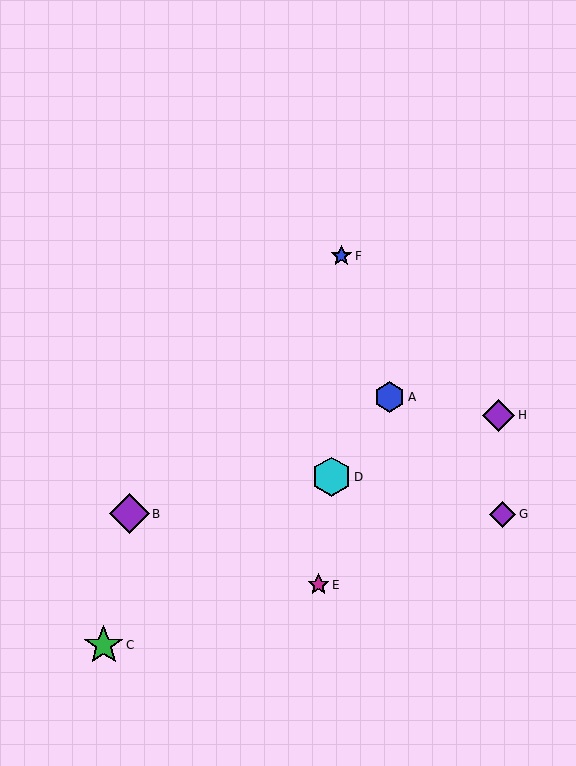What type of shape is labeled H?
Shape H is a purple diamond.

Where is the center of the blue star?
The center of the blue star is at (341, 256).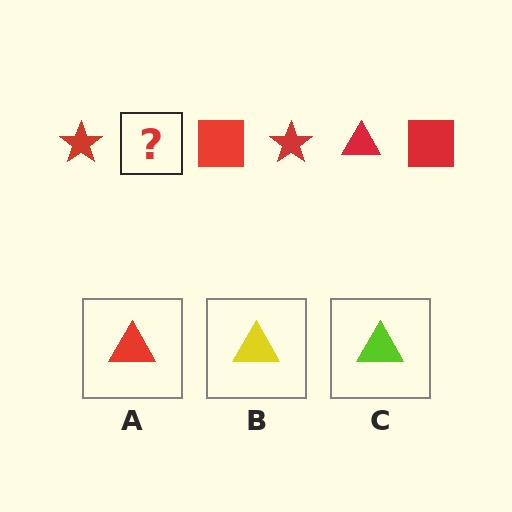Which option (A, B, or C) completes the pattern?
A.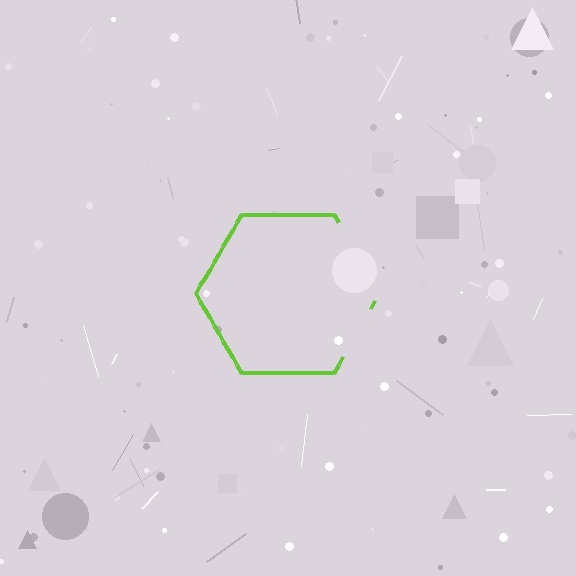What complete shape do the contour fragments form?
The contour fragments form a hexagon.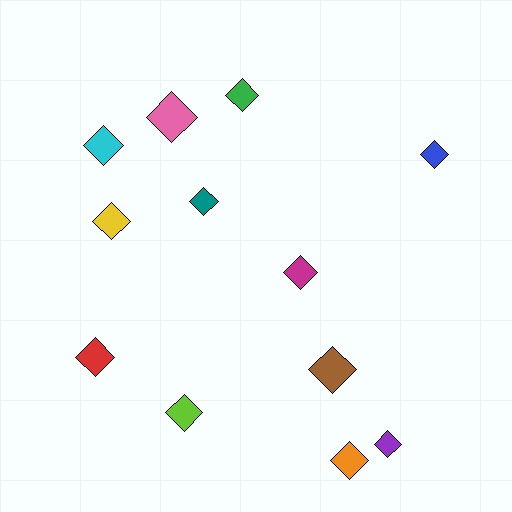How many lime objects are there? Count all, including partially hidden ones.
There is 1 lime object.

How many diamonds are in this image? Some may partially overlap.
There are 12 diamonds.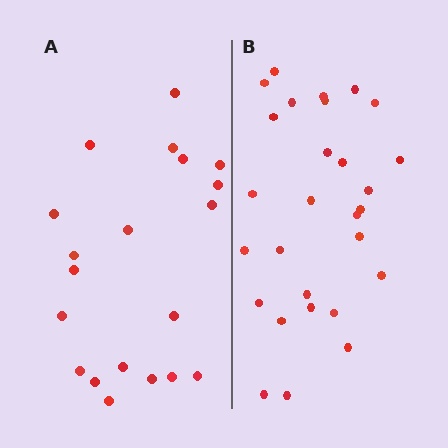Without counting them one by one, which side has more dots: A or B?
Region B (the right region) has more dots.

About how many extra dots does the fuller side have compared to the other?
Region B has roughly 8 or so more dots than region A.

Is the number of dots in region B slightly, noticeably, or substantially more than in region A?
Region B has noticeably more, but not dramatically so. The ratio is roughly 1.4 to 1.